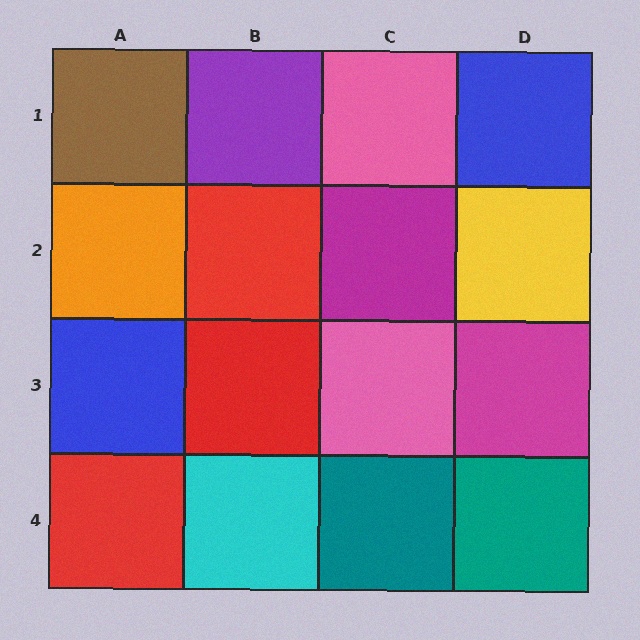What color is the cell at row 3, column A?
Blue.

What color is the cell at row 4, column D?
Teal.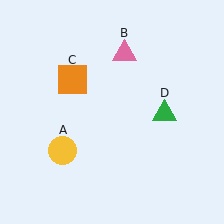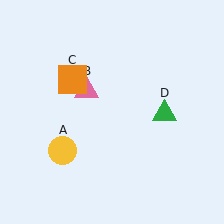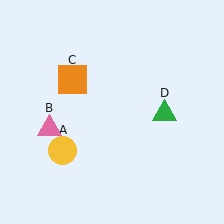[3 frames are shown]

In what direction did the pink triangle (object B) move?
The pink triangle (object B) moved down and to the left.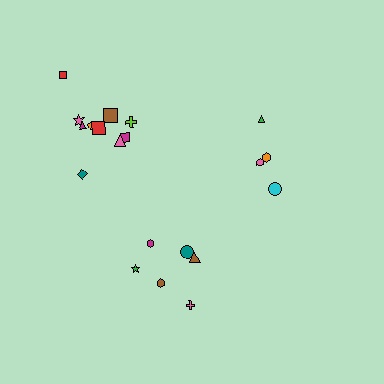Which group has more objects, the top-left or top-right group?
The top-left group.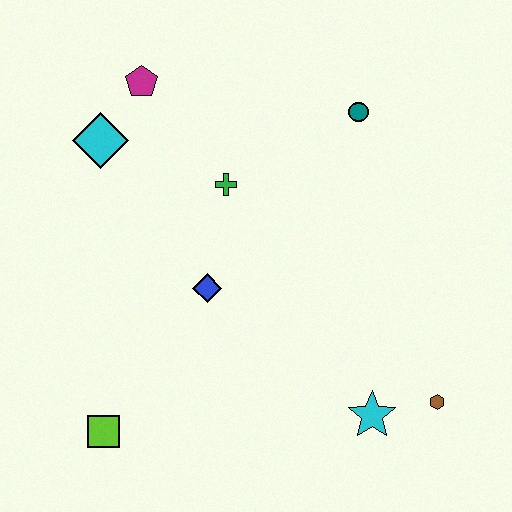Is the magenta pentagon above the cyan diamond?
Yes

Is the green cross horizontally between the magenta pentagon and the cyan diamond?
No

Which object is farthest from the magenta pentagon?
The brown hexagon is farthest from the magenta pentagon.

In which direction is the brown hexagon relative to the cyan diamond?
The brown hexagon is to the right of the cyan diamond.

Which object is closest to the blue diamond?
The green cross is closest to the blue diamond.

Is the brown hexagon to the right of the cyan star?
Yes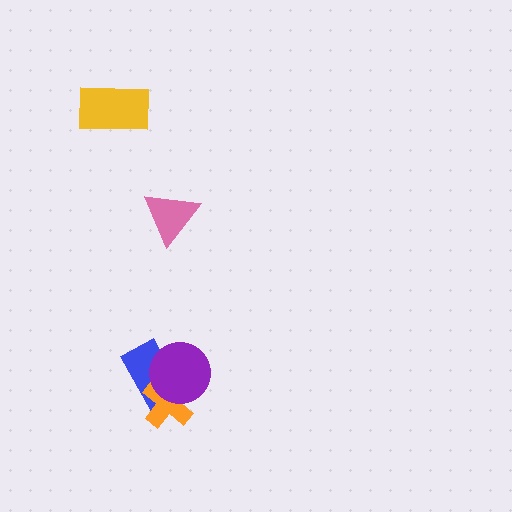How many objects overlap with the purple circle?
2 objects overlap with the purple circle.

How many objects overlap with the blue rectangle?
2 objects overlap with the blue rectangle.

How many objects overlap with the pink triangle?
0 objects overlap with the pink triangle.